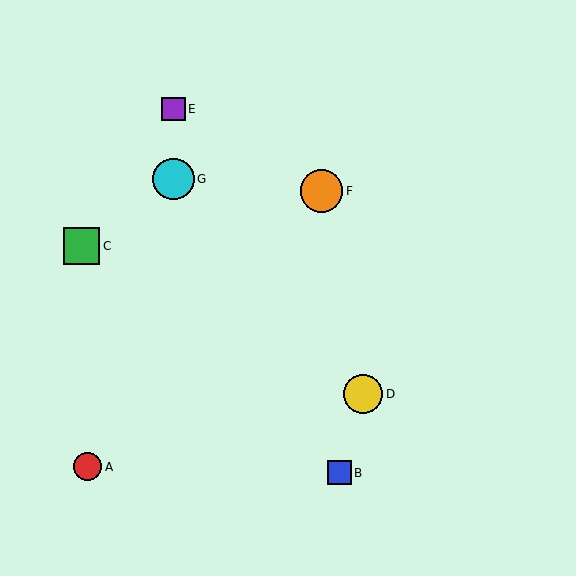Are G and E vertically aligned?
Yes, both are at x≈173.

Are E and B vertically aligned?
No, E is at x≈173 and B is at x≈339.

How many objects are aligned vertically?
2 objects (E, G) are aligned vertically.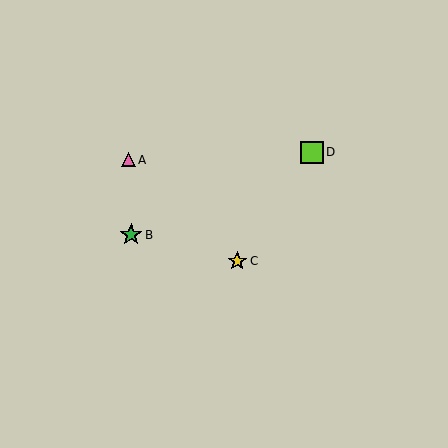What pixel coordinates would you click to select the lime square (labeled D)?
Click at (312, 152) to select the lime square D.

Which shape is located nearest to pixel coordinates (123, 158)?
The pink triangle (labeled A) at (128, 160) is nearest to that location.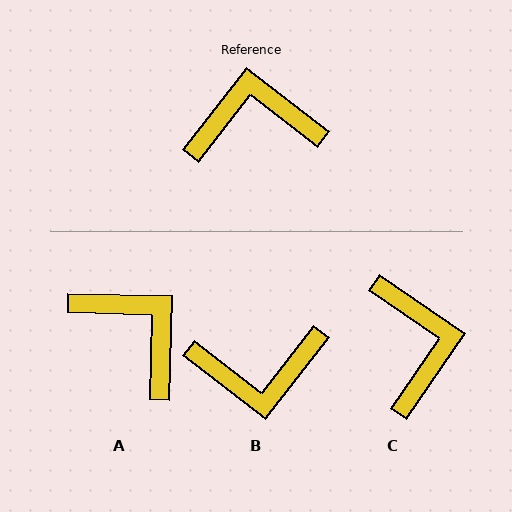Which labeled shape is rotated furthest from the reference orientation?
B, about 180 degrees away.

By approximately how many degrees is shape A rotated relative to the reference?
Approximately 54 degrees clockwise.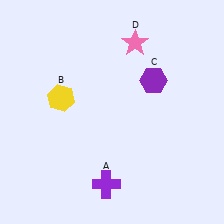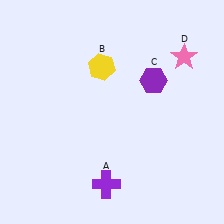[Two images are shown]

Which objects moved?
The objects that moved are: the yellow hexagon (B), the pink star (D).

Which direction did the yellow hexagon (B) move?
The yellow hexagon (B) moved right.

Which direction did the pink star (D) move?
The pink star (D) moved right.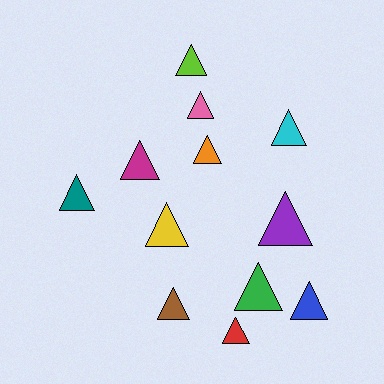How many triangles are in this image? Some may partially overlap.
There are 12 triangles.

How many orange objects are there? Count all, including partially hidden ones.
There is 1 orange object.